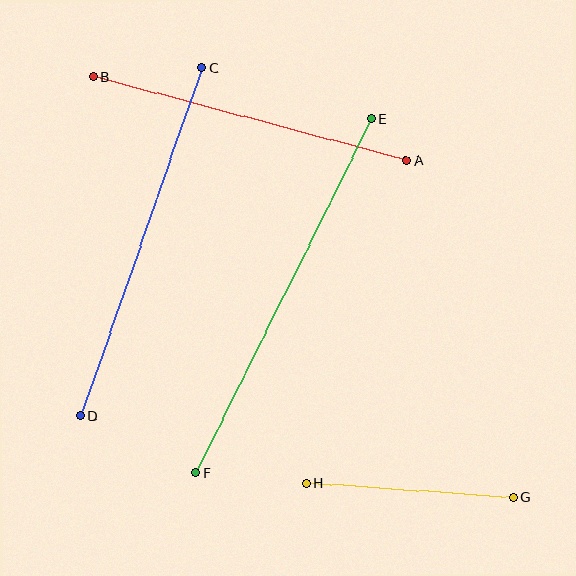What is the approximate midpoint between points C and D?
The midpoint is at approximately (141, 242) pixels.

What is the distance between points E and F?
The distance is approximately 395 pixels.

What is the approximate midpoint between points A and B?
The midpoint is at approximately (250, 119) pixels.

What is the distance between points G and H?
The distance is approximately 208 pixels.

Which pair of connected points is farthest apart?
Points E and F are farthest apart.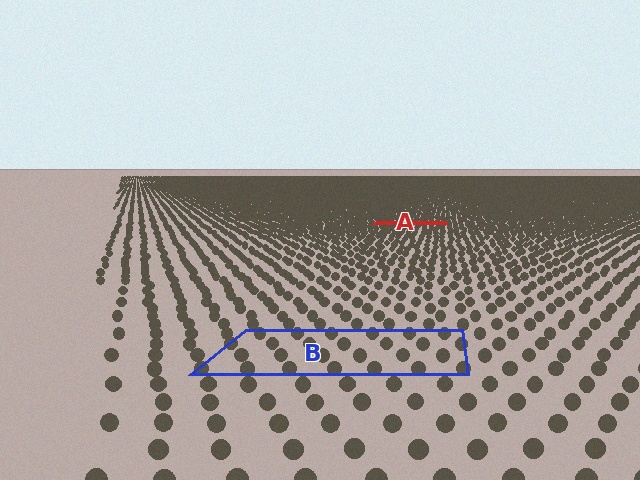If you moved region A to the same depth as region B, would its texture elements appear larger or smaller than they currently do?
They would appear larger. At a closer depth, the same texture elements are projected at a bigger on-screen size.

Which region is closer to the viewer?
Region B is closer. The texture elements there are larger and more spread out.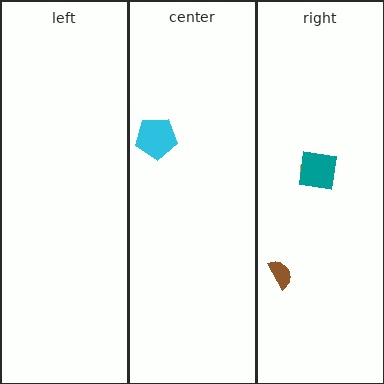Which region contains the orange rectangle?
The right region.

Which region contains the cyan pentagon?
The center region.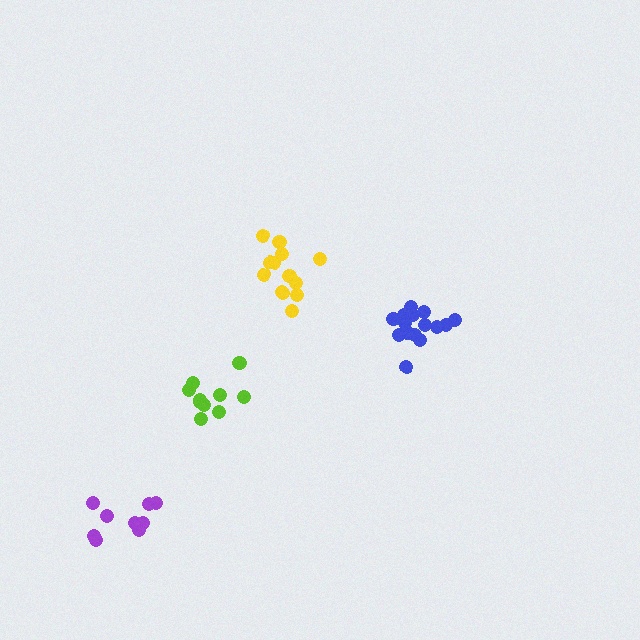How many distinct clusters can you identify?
There are 4 distinct clusters.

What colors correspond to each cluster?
The clusters are colored: blue, purple, yellow, lime.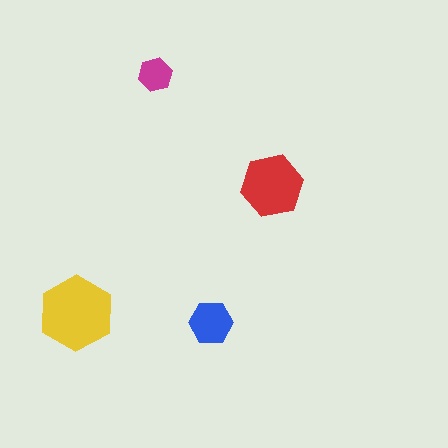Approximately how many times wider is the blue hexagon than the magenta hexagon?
About 1.5 times wider.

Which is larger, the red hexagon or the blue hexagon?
The red one.